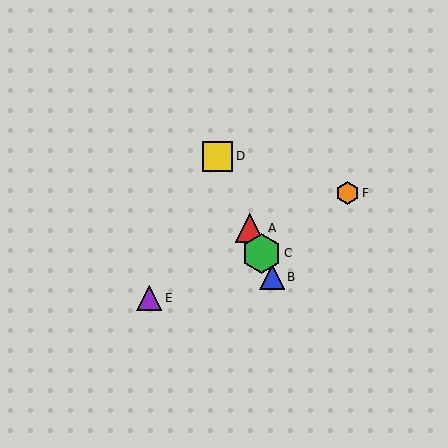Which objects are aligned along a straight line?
Objects A, B, C, D are aligned along a straight line.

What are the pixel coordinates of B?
Object B is at (272, 277).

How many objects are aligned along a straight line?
4 objects (A, B, C, D) are aligned along a straight line.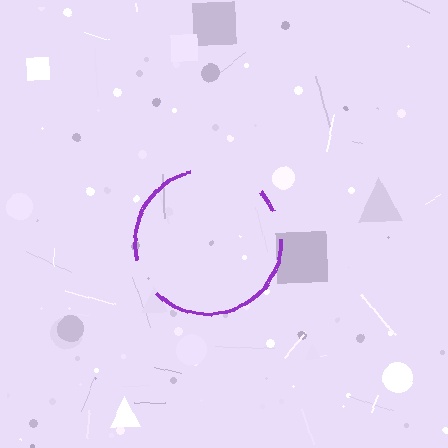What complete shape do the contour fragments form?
The contour fragments form a circle.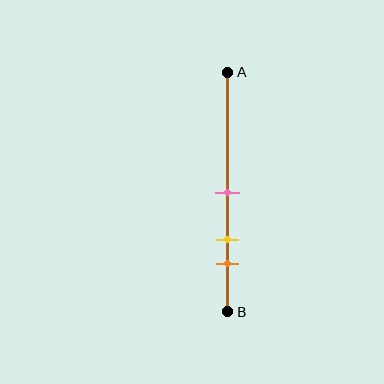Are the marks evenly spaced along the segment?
Yes, the marks are approximately evenly spaced.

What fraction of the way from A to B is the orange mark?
The orange mark is approximately 80% (0.8) of the way from A to B.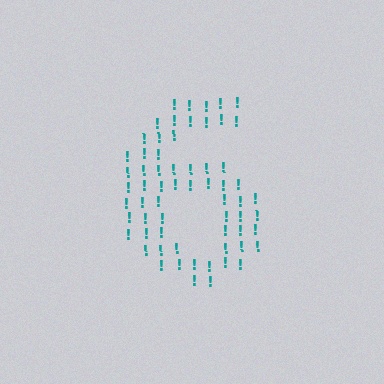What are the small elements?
The small elements are exclamation marks.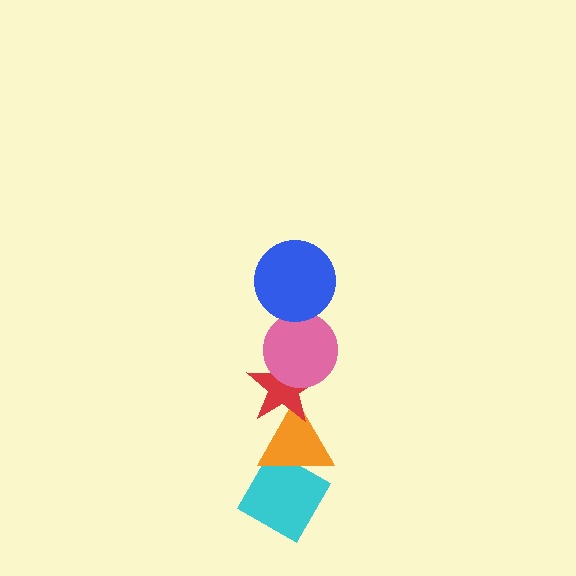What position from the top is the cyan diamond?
The cyan diamond is 5th from the top.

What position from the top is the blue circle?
The blue circle is 1st from the top.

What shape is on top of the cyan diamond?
The orange triangle is on top of the cyan diamond.